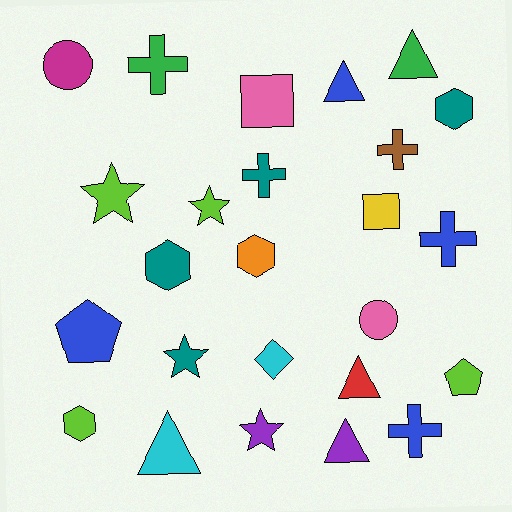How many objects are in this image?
There are 25 objects.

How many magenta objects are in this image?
There is 1 magenta object.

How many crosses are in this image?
There are 5 crosses.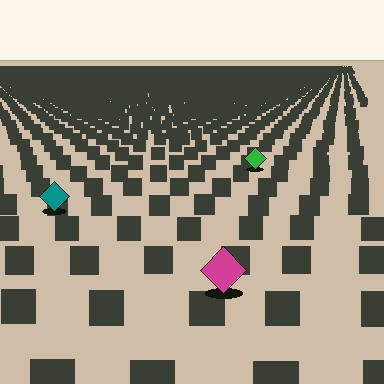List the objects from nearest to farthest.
From nearest to farthest: the magenta diamond, the teal diamond, the green diamond.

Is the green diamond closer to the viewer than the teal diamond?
No. The teal diamond is closer — you can tell from the texture gradient: the ground texture is coarser near it.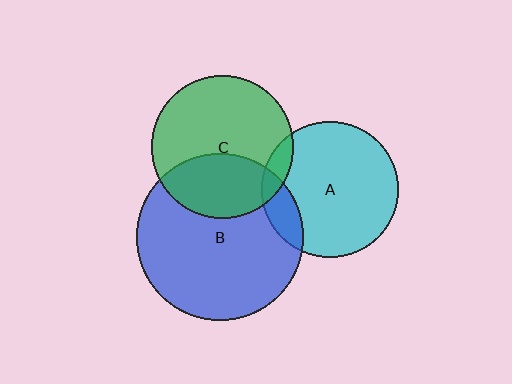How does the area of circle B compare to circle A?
Approximately 1.5 times.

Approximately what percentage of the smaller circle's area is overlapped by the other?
Approximately 10%.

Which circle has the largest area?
Circle B (blue).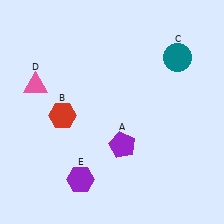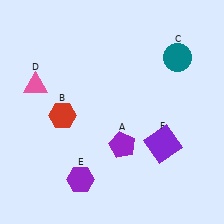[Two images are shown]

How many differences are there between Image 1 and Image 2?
There is 1 difference between the two images.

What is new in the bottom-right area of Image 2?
A purple square (F) was added in the bottom-right area of Image 2.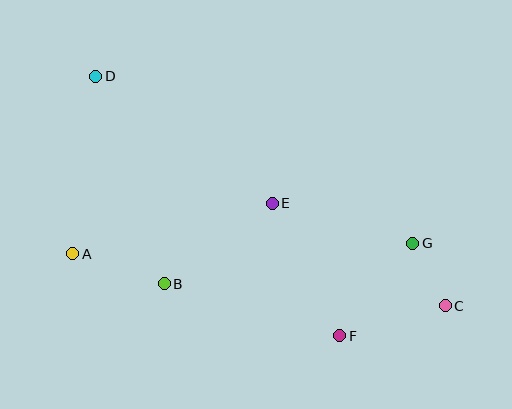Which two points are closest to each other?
Points C and G are closest to each other.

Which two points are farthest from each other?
Points C and D are farthest from each other.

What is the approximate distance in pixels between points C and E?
The distance between C and E is approximately 201 pixels.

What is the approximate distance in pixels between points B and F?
The distance between B and F is approximately 183 pixels.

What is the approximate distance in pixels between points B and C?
The distance between B and C is approximately 282 pixels.